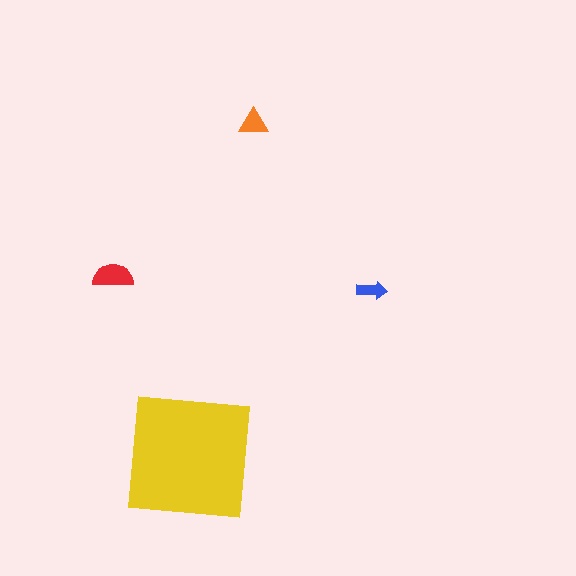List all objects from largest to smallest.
The yellow square, the red semicircle, the orange triangle, the blue arrow.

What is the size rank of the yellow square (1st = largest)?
1st.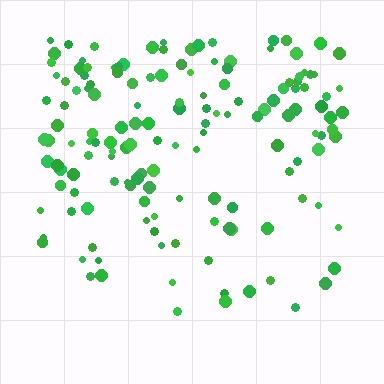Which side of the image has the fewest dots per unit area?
The bottom.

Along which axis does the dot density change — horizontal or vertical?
Vertical.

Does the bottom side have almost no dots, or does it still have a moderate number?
Still a moderate number, just noticeably fewer than the top.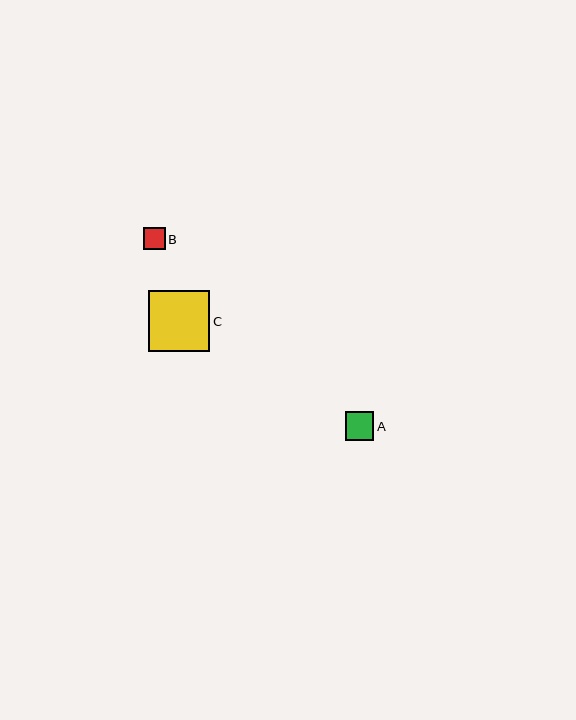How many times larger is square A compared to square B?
Square A is approximately 1.3 times the size of square B.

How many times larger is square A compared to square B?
Square A is approximately 1.3 times the size of square B.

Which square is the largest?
Square C is the largest with a size of approximately 61 pixels.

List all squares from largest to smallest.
From largest to smallest: C, A, B.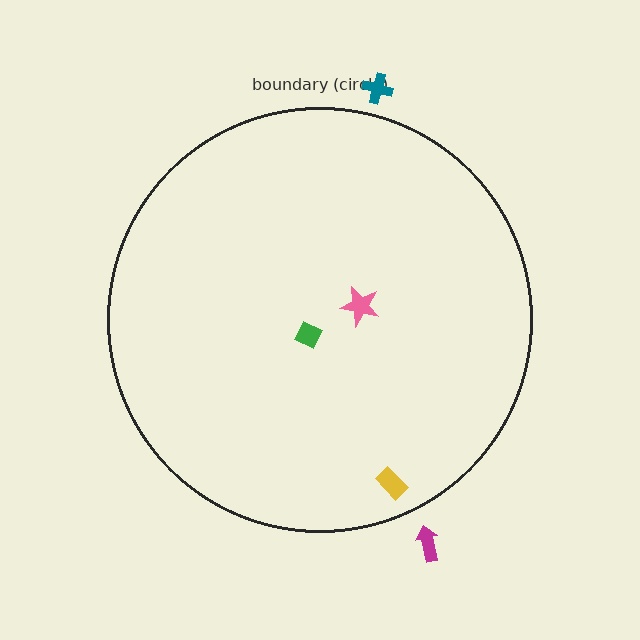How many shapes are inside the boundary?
3 inside, 2 outside.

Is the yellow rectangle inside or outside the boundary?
Inside.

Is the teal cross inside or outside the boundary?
Outside.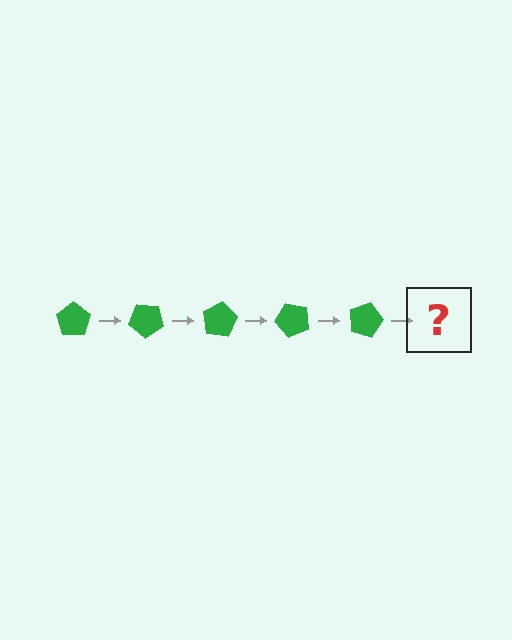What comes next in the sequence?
The next element should be a green pentagon rotated 200 degrees.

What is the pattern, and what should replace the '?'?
The pattern is that the pentagon rotates 40 degrees each step. The '?' should be a green pentagon rotated 200 degrees.